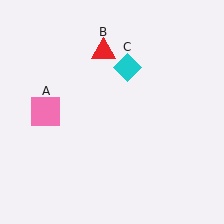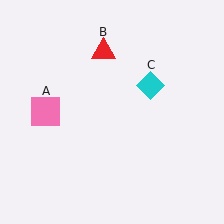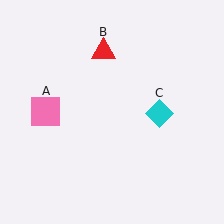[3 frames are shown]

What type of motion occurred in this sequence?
The cyan diamond (object C) rotated clockwise around the center of the scene.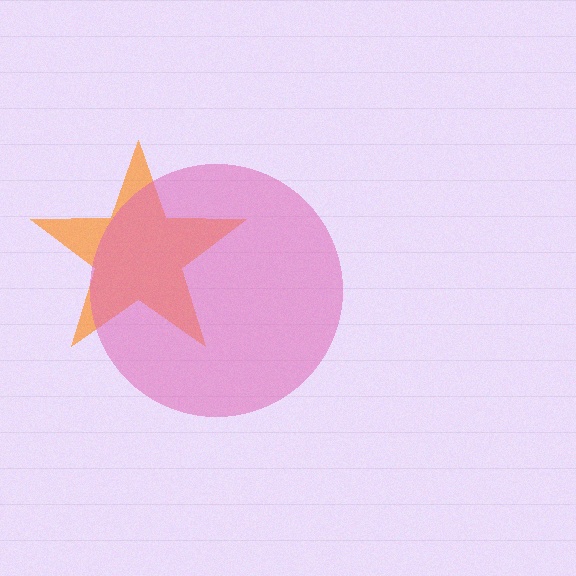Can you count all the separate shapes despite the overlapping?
Yes, there are 2 separate shapes.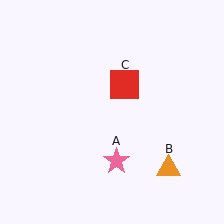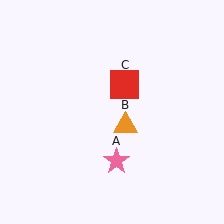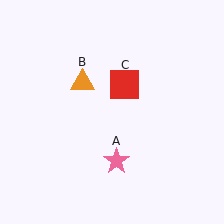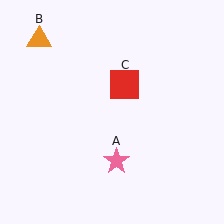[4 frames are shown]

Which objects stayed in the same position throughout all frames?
Pink star (object A) and red square (object C) remained stationary.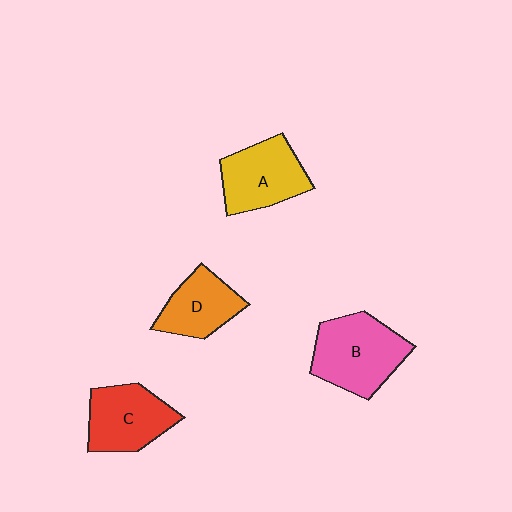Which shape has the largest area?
Shape B (pink).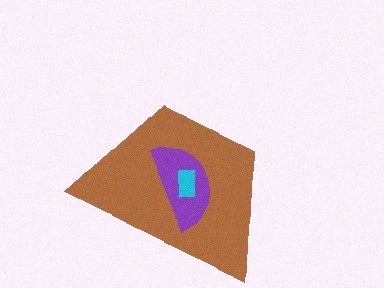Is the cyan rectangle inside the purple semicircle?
Yes.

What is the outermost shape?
The brown trapezoid.